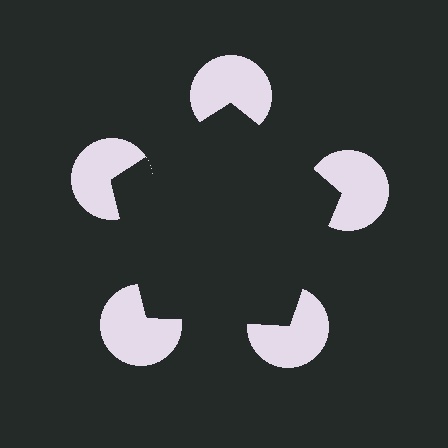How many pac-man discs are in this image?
There are 5 — one at each vertex of the illusory pentagon.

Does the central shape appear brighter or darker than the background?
It typically appears slightly darker than the background, even though no actual brightness change is drawn.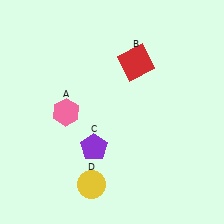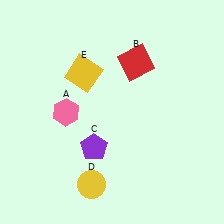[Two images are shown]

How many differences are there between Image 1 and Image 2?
There is 1 difference between the two images.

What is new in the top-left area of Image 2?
A yellow square (E) was added in the top-left area of Image 2.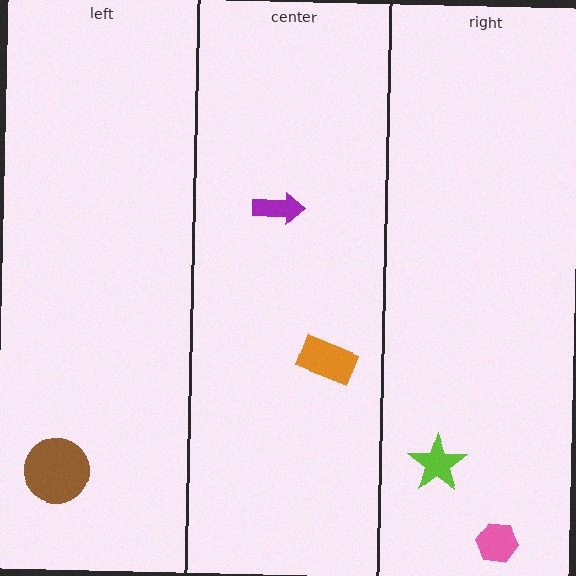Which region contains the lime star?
The right region.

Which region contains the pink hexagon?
The right region.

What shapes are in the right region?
The pink hexagon, the lime star.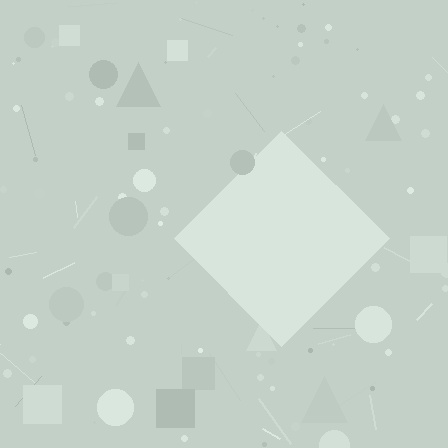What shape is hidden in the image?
A diamond is hidden in the image.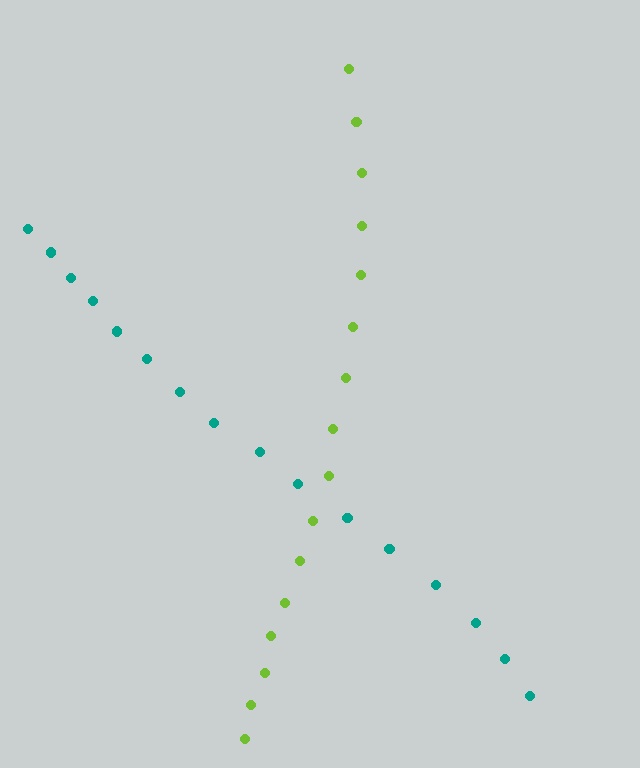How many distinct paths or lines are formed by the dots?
There are 2 distinct paths.